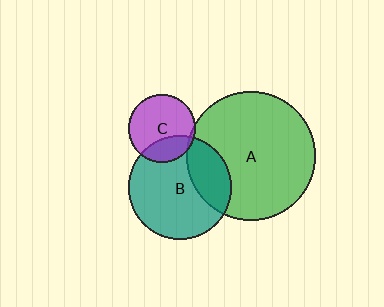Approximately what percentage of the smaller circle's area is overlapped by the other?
Approximately 25%.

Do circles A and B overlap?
Yes.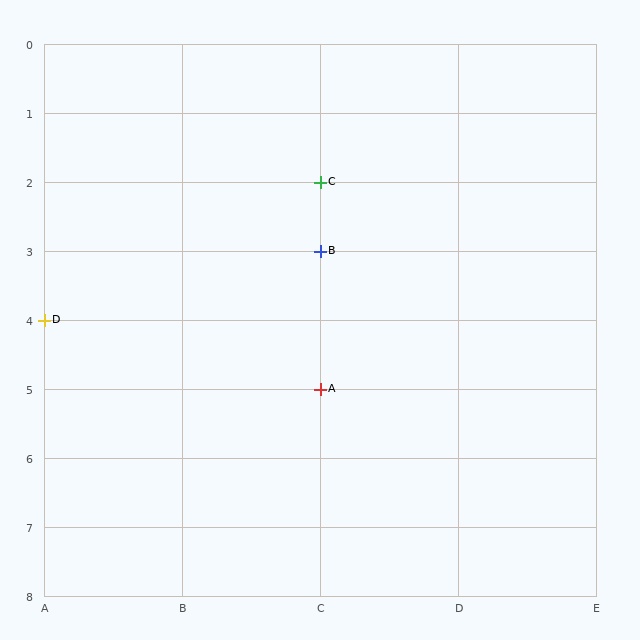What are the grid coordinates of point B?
Point B is at grid coordinates (C, 3).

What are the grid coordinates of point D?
Point D is at grid coordinates (A, 4).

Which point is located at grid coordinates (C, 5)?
Point A is at (C, 5).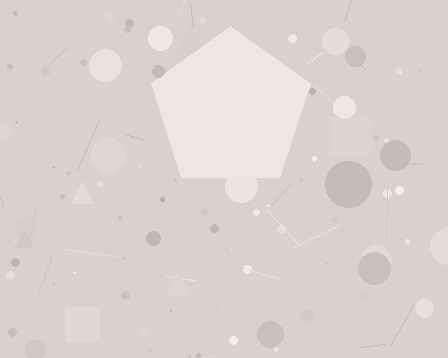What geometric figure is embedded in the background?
A pentagon is embedded in the background.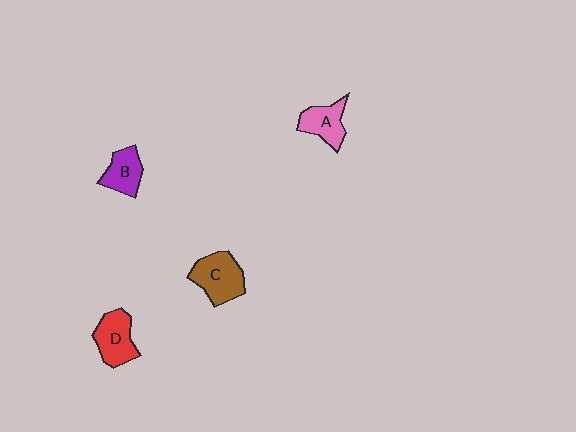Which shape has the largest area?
Shape C (brown).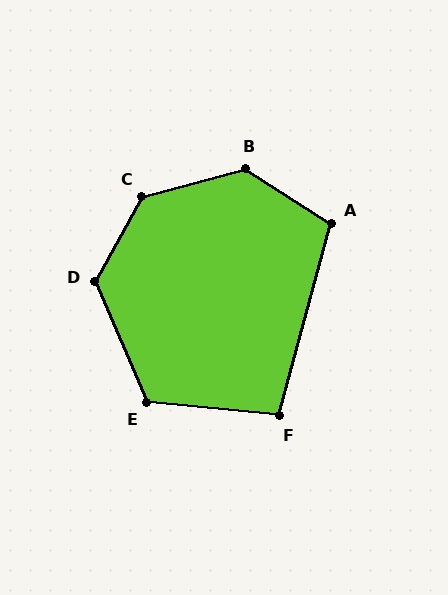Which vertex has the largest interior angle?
C, at approximately 134 degrees.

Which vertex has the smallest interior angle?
F, at approximately 100 degrees.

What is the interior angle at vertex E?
Approximately 119 degrees (obtuse).